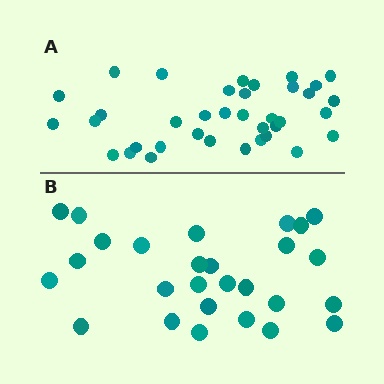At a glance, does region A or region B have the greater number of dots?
Region A (the top region) has more dots.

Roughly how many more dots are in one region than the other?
Region A has roughly 10 or so more dots than region B.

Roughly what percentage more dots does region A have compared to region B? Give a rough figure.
About 35% more.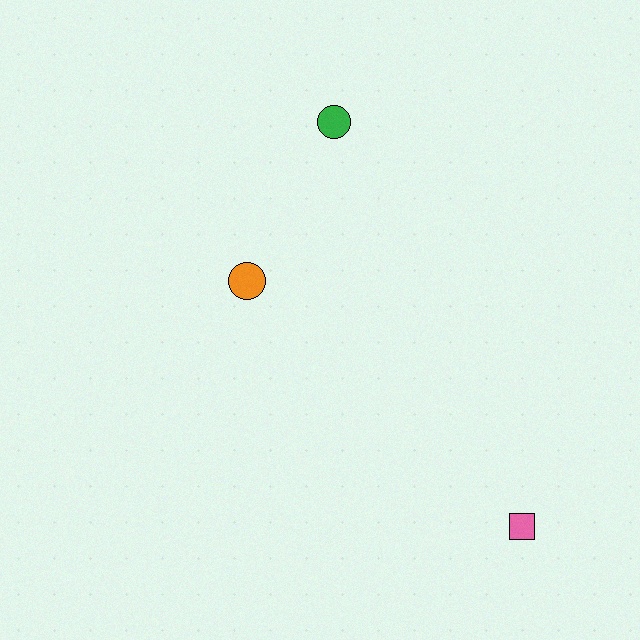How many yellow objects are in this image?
There are no yellow objects.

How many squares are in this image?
There is 1 square.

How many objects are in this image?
There are 3 objects.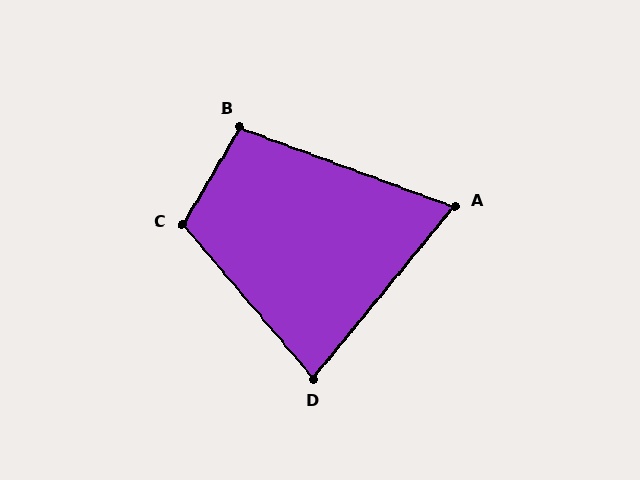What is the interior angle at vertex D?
Approximately 80 degrees (acute).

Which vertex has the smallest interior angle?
A, at approximately 71 degrees.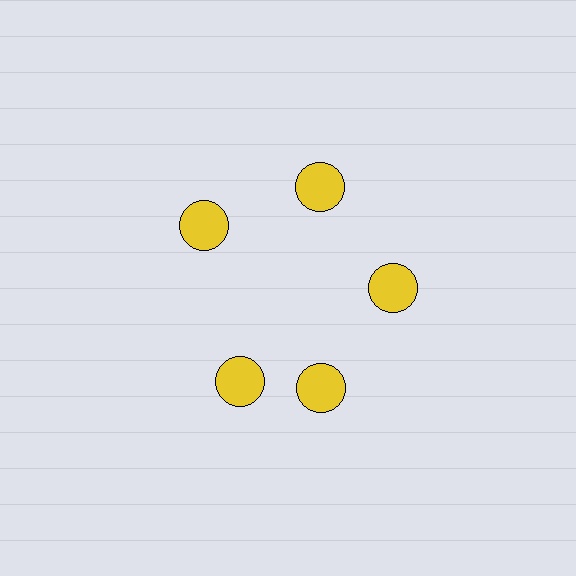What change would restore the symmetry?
The symmetry would be restored by rotating it back into even spacing with its neighbors so that all 5 circles sit at equal angles and equal distance from the center.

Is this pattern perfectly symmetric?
No. The 5 yellow circles are arranged in a ring, but one element near the 8 o'clock position is rotated out of alignment along the ring, breaking the 5-fold rotational symmetry.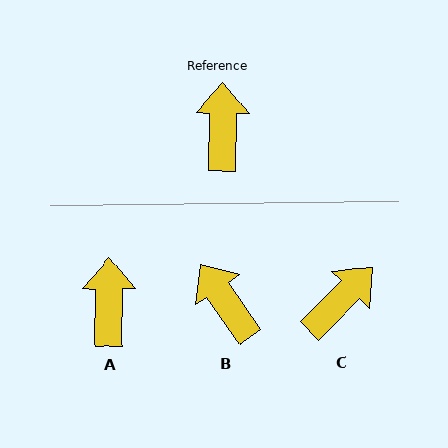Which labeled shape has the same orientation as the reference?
A.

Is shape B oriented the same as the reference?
No, it is off by about 36 degrees.